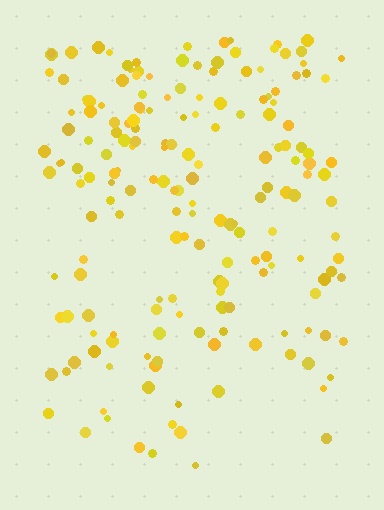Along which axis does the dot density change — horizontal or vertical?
Vertical.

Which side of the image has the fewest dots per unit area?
The bottom.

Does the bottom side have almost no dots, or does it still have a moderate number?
Still a moderate number, just noticeably fewer than the top.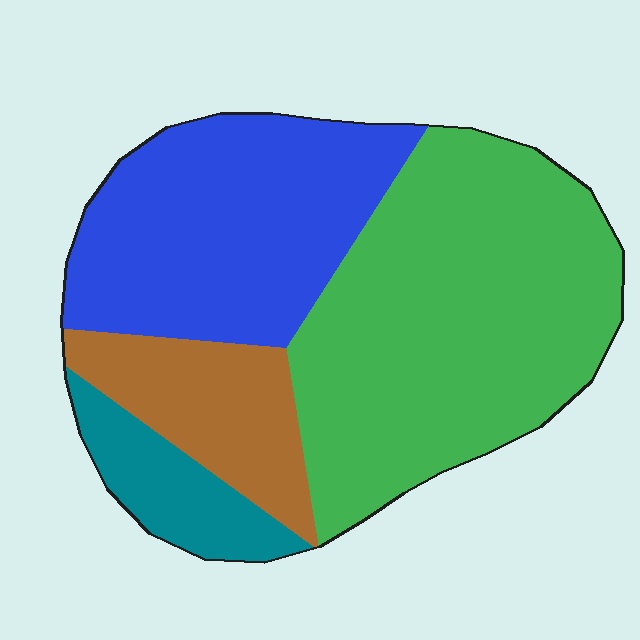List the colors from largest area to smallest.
From largest to smallest: green, blue, brown, teal.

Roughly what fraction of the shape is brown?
Brown covers around 15% of the shape.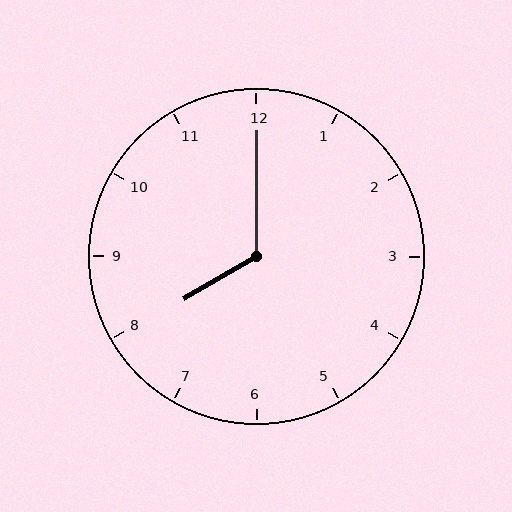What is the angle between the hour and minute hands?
Approximately 120 degrees.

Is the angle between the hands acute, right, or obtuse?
It is obtuse.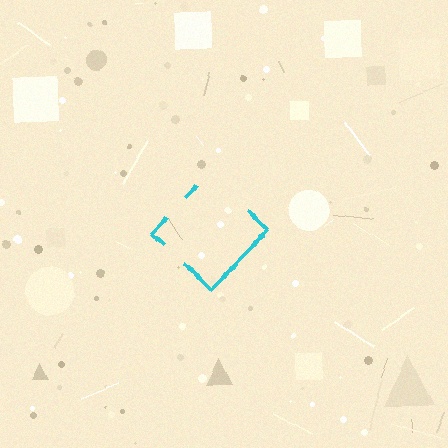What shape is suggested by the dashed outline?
The dashed outline suggests a diamond.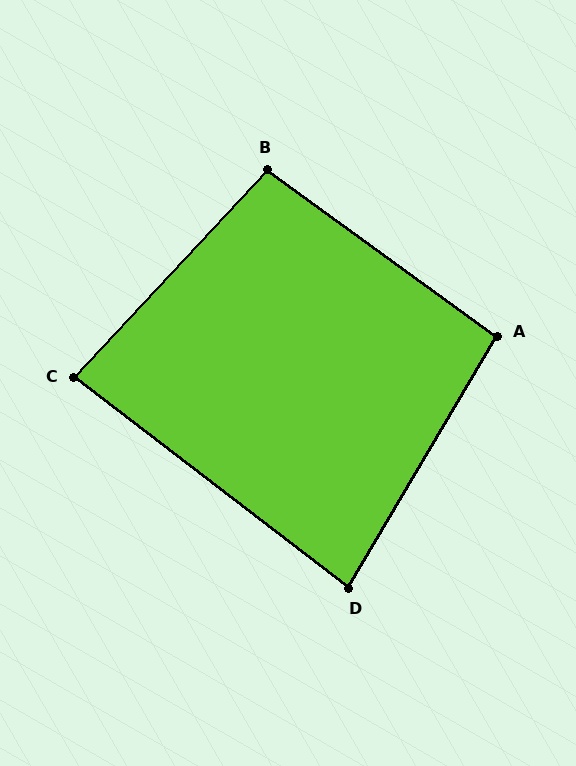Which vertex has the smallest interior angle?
D, at approximately 83 degrees.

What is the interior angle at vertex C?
Approximately 84 degrees (acute).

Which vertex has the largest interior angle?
B, at approximately 97 degrees.